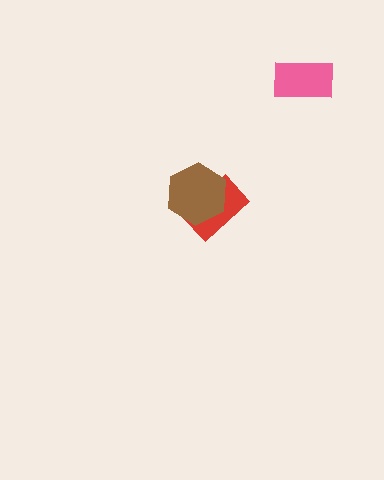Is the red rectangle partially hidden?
Yes, it is partially covered by another shape.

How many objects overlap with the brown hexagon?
1 object overlaps with the brown hexagon.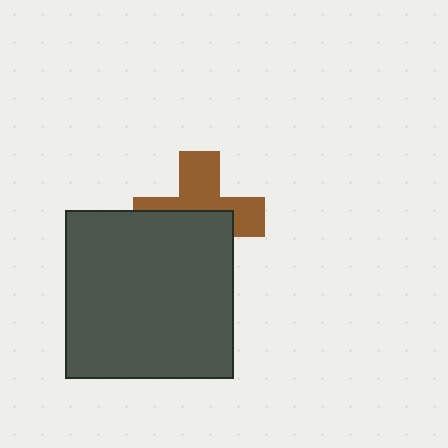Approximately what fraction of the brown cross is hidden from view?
Roughly 52% of the brown cross is hidden behind the dark gray square.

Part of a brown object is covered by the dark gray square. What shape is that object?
It is a cross.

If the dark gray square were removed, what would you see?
You would see the complete brown cross.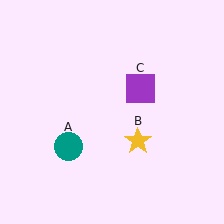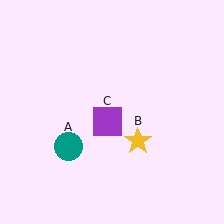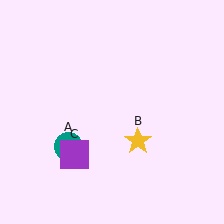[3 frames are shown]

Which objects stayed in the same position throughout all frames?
Teal circle (object A) and yellow star (object B) remained stationary.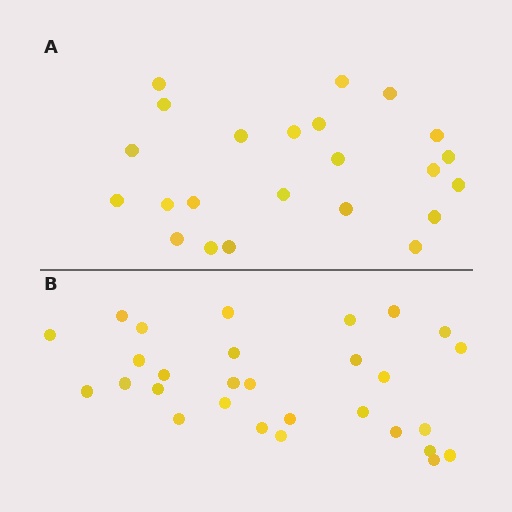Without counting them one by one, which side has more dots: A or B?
Region B (the bottom region) has more dots.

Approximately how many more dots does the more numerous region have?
Region B has about 6 more dots than region A.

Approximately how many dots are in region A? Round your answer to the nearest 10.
About 20 dots. (The exact count is 23, which rounds to 20.)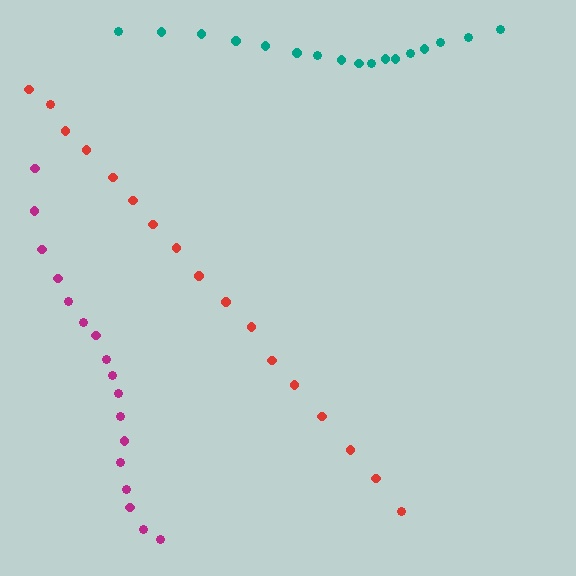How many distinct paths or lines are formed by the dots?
There are 3 distinct paths.